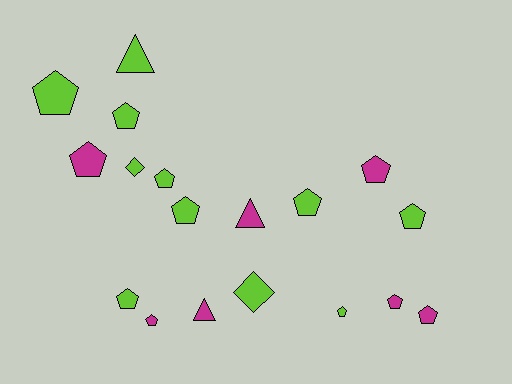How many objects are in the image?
There are 18 objects.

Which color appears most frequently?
Lime, with 11 objects.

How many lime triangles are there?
There is 1 lime triangle.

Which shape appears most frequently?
Pentagon, with 13 objects.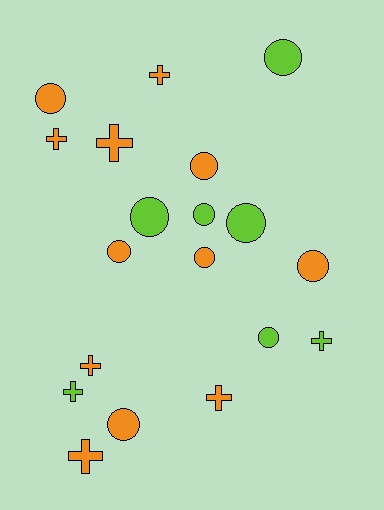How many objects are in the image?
There are 19 objects.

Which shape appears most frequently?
Circle, with 11 objects.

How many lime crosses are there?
There are 2 lime crosses.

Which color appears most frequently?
Orange, with 12 objects.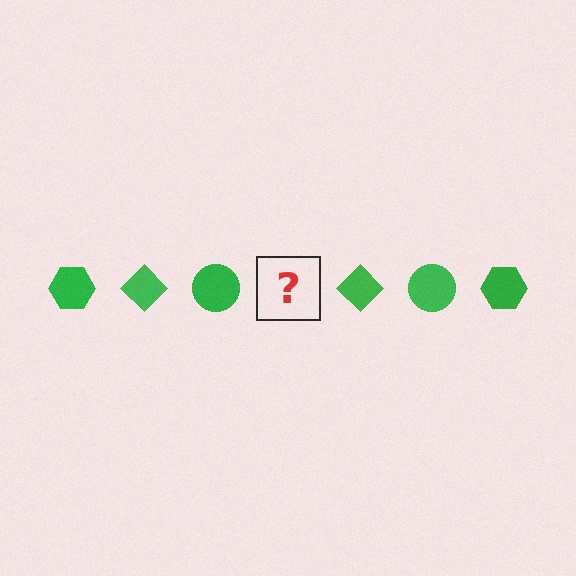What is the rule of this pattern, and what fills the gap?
The rule is that the pattern cycles through hexagon, diamond, circle shapes in green. The gap should be filled with a green hexagon.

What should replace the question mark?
The question mark should be replaced with a green hexagon.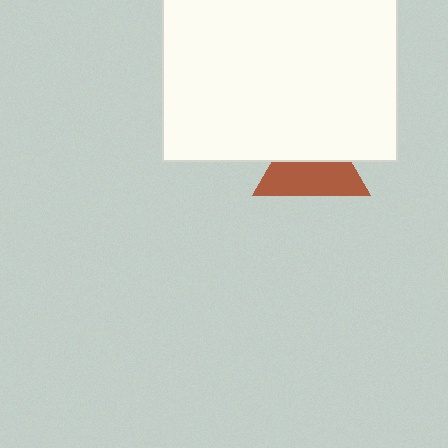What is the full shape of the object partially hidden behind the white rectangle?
The partially hidden object is a brown triangle.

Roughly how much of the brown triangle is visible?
About half of it is visible (roughly 55%).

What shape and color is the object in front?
The object in front is a white rectangle.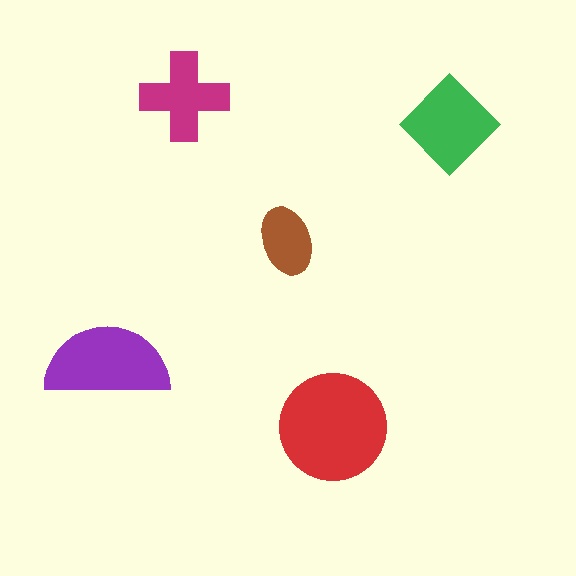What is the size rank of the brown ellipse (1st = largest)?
5th.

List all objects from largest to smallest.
The red circle, the purple semicircle, the green diamond, the magenta cross, the brown ellipse.